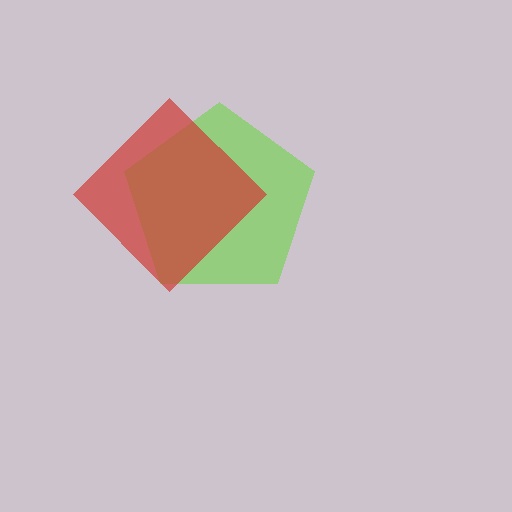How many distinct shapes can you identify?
There are 2 distinct shapes: a lime pentagon, a red diamond.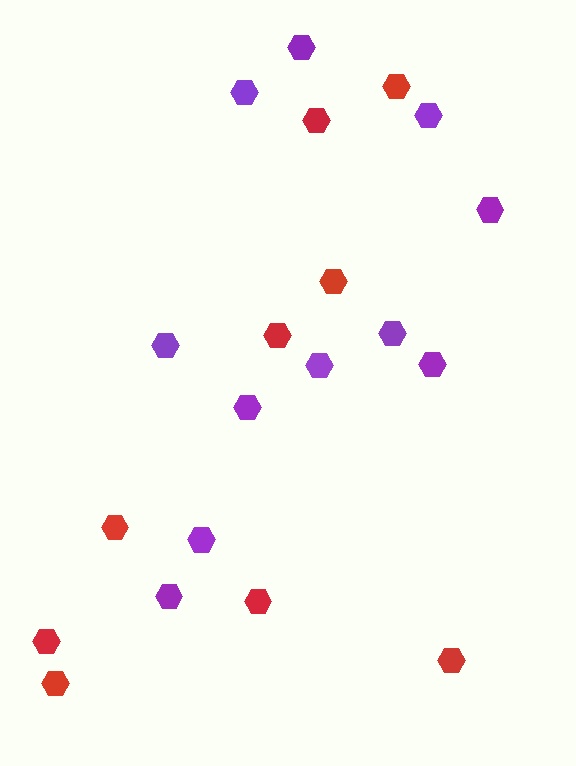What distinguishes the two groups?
There are 2 groups: one group of purple hexagons (11) and one group of red hexagons (9).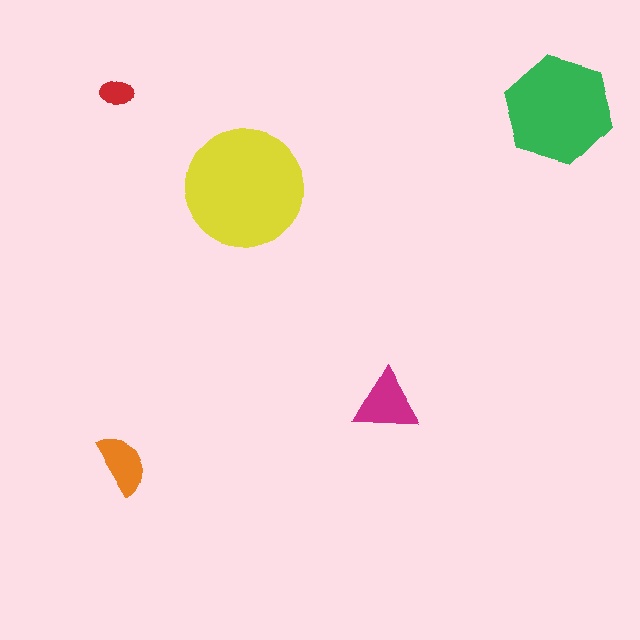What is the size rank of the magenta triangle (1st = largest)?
3rd.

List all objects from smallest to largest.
The red ellipse, the orange semicircle, the magenta triangle, the green hexagon, the yellow circle.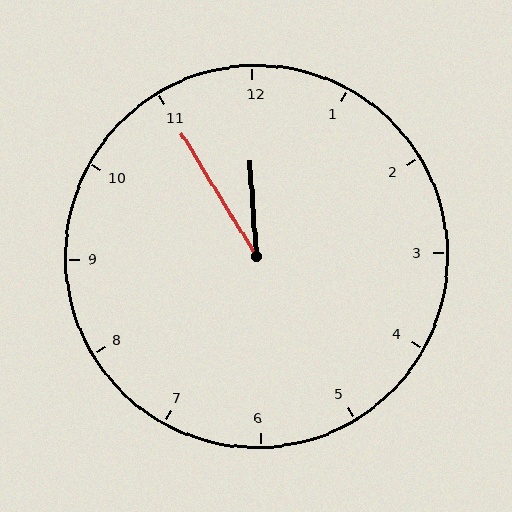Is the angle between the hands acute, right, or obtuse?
It is acute.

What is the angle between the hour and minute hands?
Approximately 28 degrees.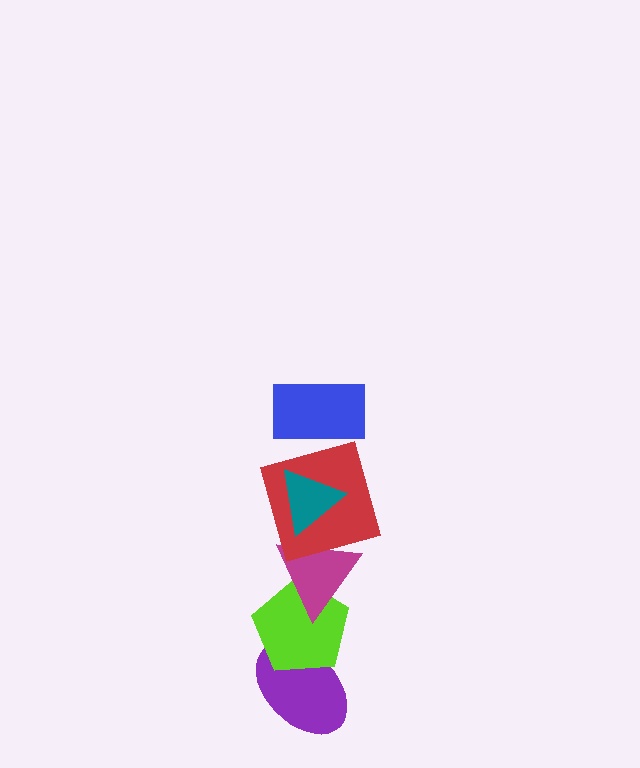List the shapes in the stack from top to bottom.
From top to bottom: the blue rectangle, the teal triangle, the red square, the magenta triangle, the lime pentagon, the purple ellipse.